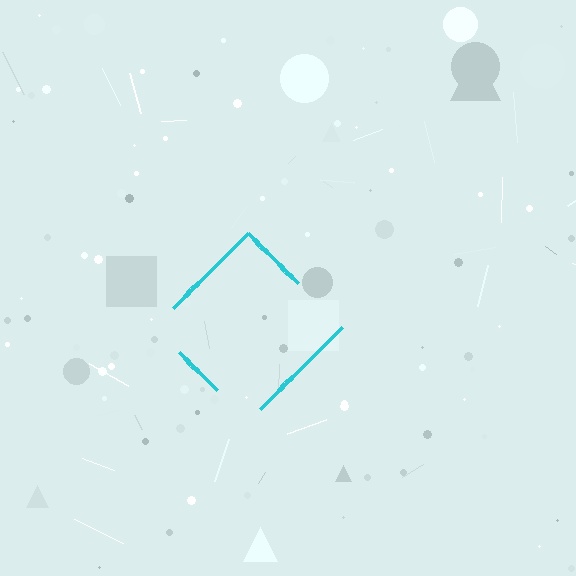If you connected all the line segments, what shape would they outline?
They would outline a diamond.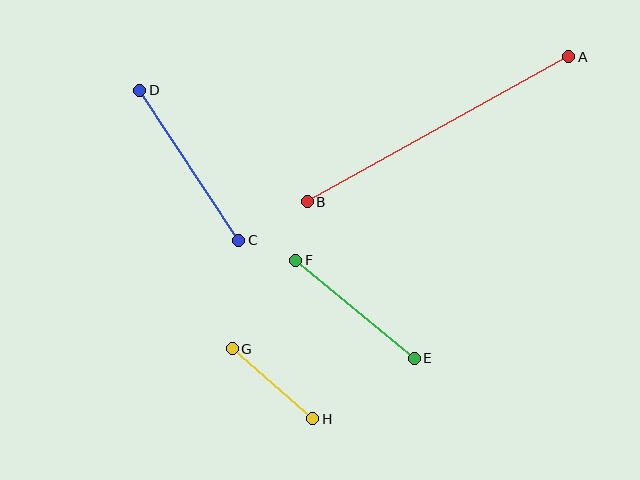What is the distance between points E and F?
The distance is approximately 153 pixels.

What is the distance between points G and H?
The distance is approximately 107 pixels.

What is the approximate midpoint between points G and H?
The midpoint is at approximately (272, 384) pixels.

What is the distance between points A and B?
The distance is approximately 299 pixels.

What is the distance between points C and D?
The distance is approximately 180 pixels.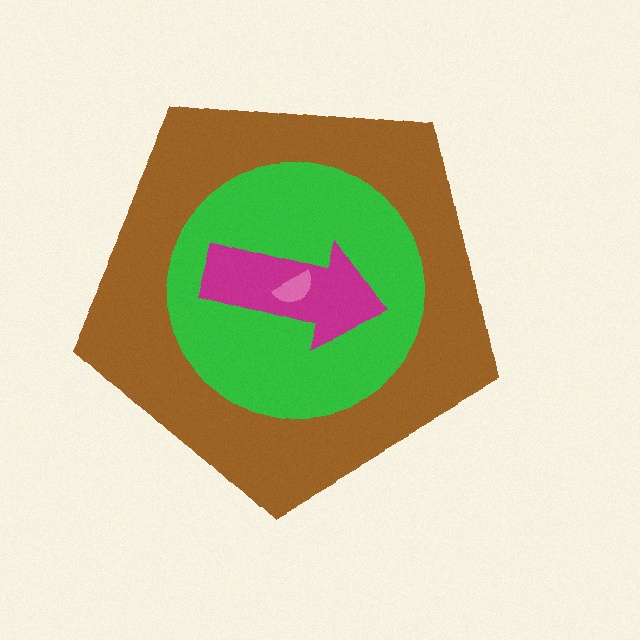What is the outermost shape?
The brown pentagon.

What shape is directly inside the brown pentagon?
The green circle.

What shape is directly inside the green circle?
The magenta arrow.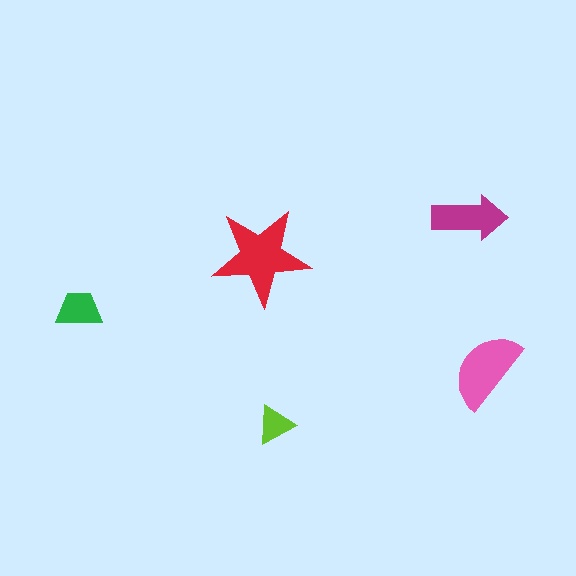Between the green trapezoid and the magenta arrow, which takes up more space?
The magenta arrow.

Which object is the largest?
The red star.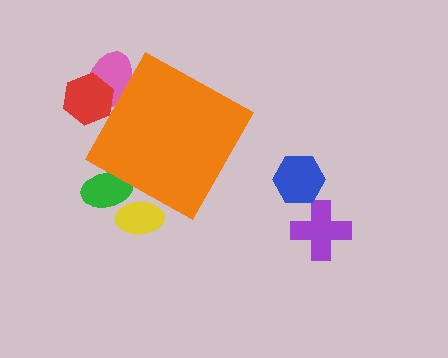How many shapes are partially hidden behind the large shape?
4 shapes are partially hidden.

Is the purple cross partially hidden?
No, the purple cross is fully visible.